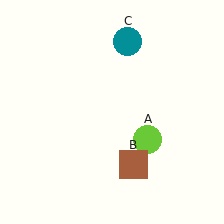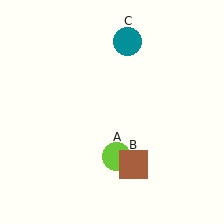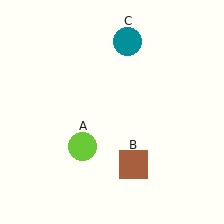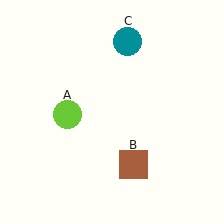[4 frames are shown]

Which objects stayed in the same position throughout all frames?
Brown square (object B) and teal circle (object C) remained stationary.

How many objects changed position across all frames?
1 object changed position: lime circle (object A).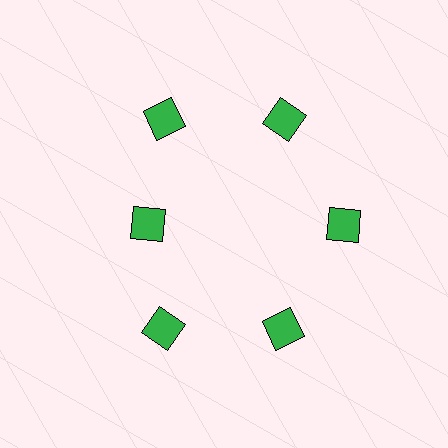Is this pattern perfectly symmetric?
No. The 6 green squares are arranged in a ring, but one element near the 9 o'clock position is pulled inward toward the center, breaking the 6-fold rotational symmetry.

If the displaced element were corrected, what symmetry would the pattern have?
It would have 6-fold rotational symmetry — the pattern would map onto itself every 60 degrees.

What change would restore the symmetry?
The symmetry would be restored by moving it outward, back onto the ring so that all 6 squares sit at equal angles and equal distance from the center.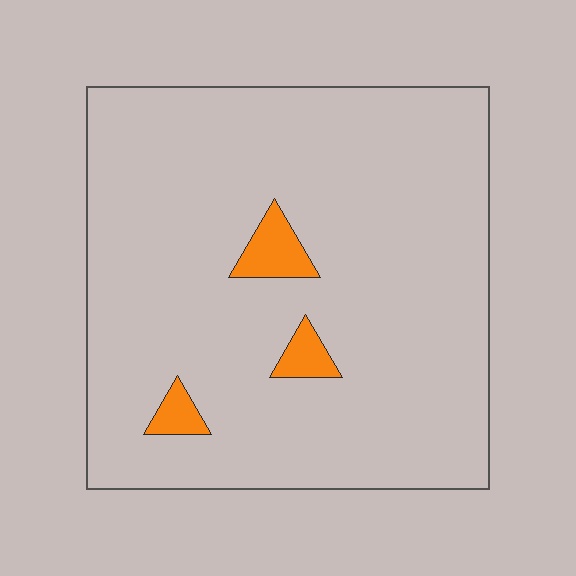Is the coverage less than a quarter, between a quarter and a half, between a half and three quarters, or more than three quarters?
Less than a quarter.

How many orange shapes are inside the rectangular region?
3.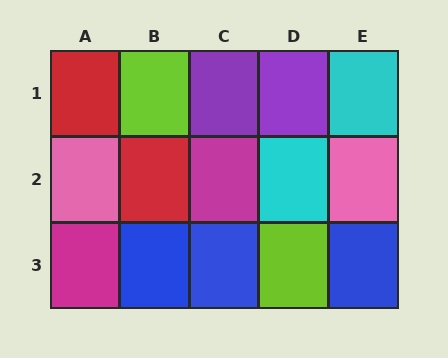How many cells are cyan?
2 cells are cyan.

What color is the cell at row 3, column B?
Blue.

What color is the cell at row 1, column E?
Cyan.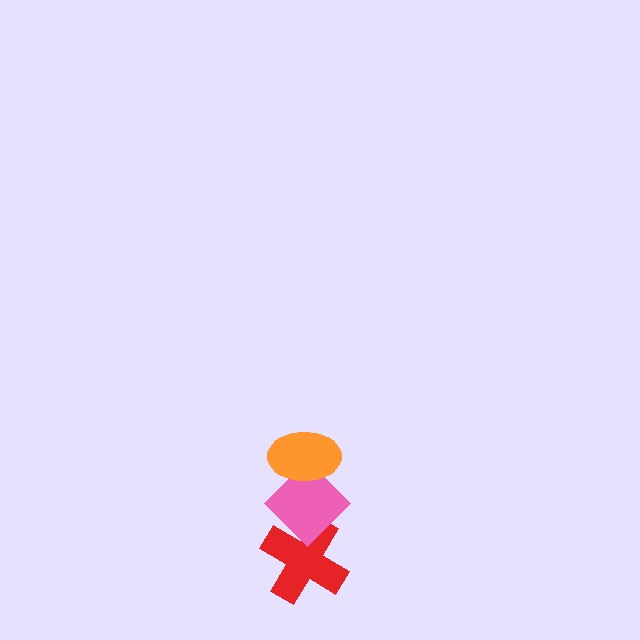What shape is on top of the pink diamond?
The orange ellipse is on top of the pink diamond.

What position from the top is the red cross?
The red cross is 3rd from the top.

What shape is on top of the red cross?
The pink diamond is on top of the red cross.